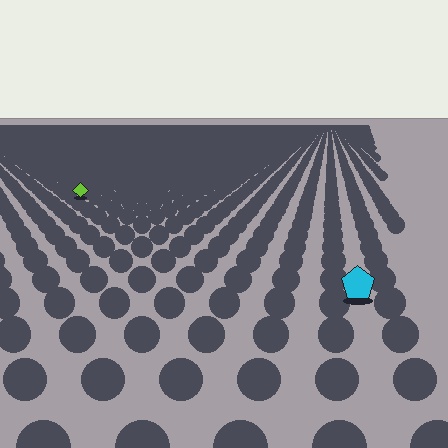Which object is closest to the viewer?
The cyan pentagon is closest. The texture marks near it are larger and more spread out.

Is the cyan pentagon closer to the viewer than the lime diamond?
Yes. The cyan pentagon is closer — you can tell from the texture gradient: the ground texture is coarser near it.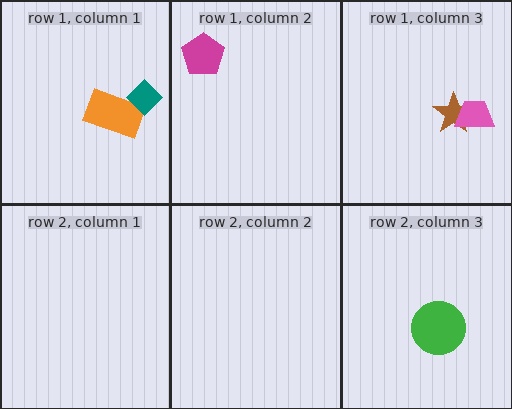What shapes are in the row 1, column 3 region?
The brown star, the pink trapezoid.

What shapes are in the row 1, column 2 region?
The magenta pentagon.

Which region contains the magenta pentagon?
The row 1, column 2 region.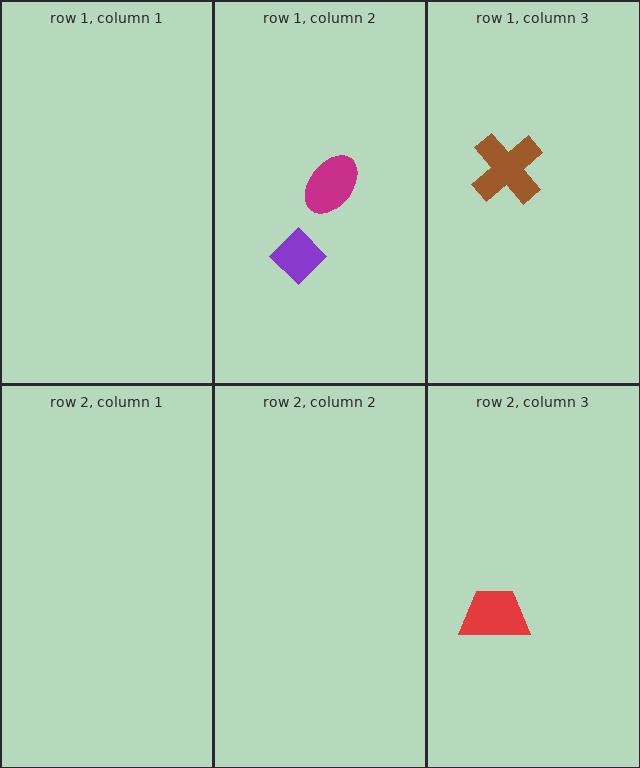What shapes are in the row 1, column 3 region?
The brown cross.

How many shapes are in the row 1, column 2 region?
2.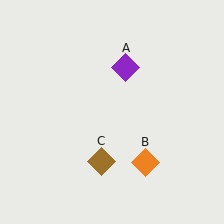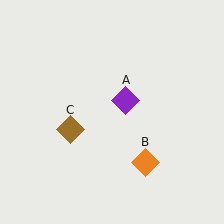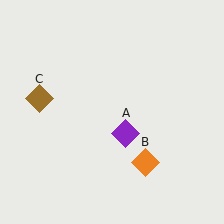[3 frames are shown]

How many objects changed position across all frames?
2 objects changed position: purple diamond (object A), brown diamond (object C).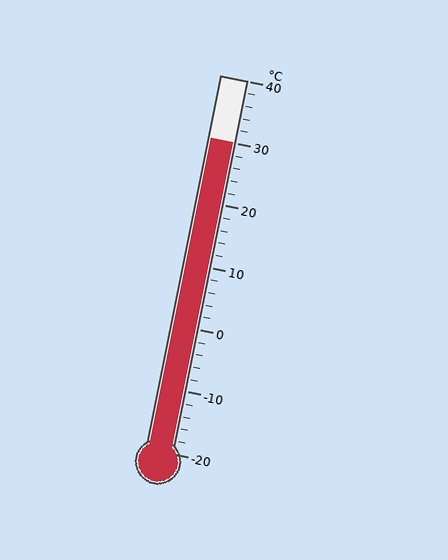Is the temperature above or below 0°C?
The temperature is above 0°C.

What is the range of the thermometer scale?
The thermometer scale ranges from -20°C to 40°C.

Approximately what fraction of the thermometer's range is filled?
The thermometer is filled to approximately 85% of its range.